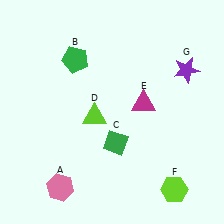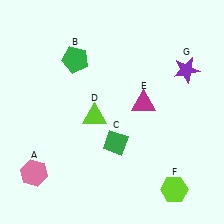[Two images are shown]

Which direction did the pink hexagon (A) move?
The pink hexagon (A) moved left.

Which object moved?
The pink hexagon (A) moved left.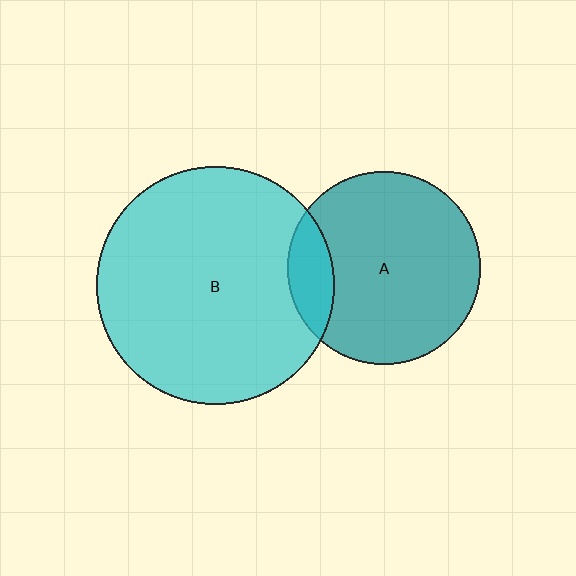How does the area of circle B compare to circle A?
Approximately 1.5 times.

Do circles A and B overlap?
Yes.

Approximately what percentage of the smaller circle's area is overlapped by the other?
Approximately 15%.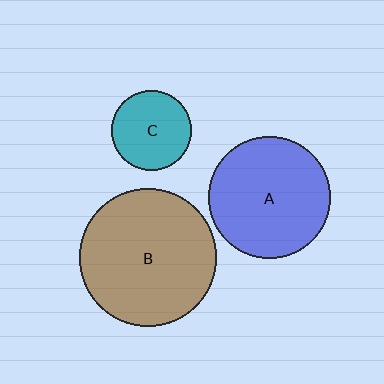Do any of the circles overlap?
No, none of the circles overlap.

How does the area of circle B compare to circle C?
Approximately 3.0 times.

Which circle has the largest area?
Circle B (brown).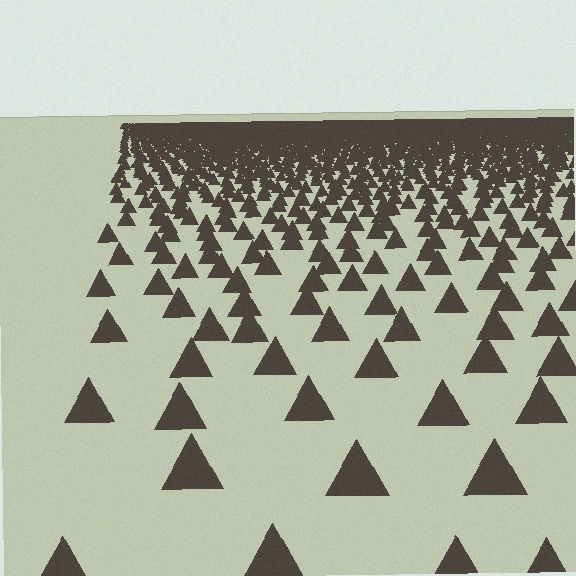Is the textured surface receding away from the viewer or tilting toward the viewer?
The surface is receding away from the viewer. Texture elements get smaller and denser toward the top.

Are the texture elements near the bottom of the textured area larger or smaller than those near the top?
Larger. Near the bottom, elements are closer to the viewer and appear at a bigger on-screen size.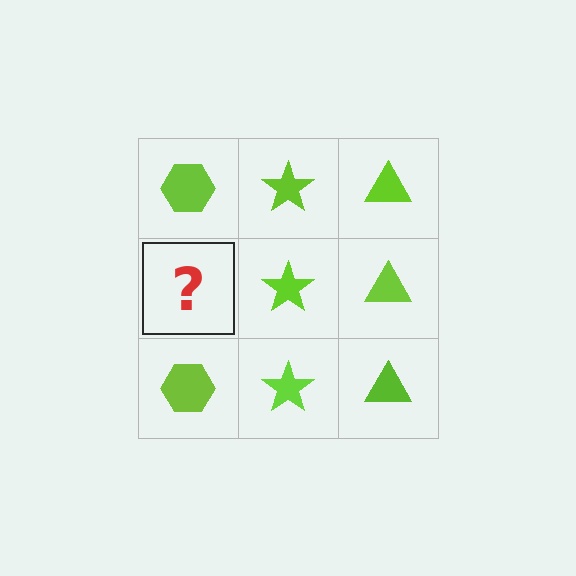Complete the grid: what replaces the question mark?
The question mark should be replaced with a lime hexagon.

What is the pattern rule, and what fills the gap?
The rule is that each column has a consistent shape. The gap should be filled with a lime hexagon.